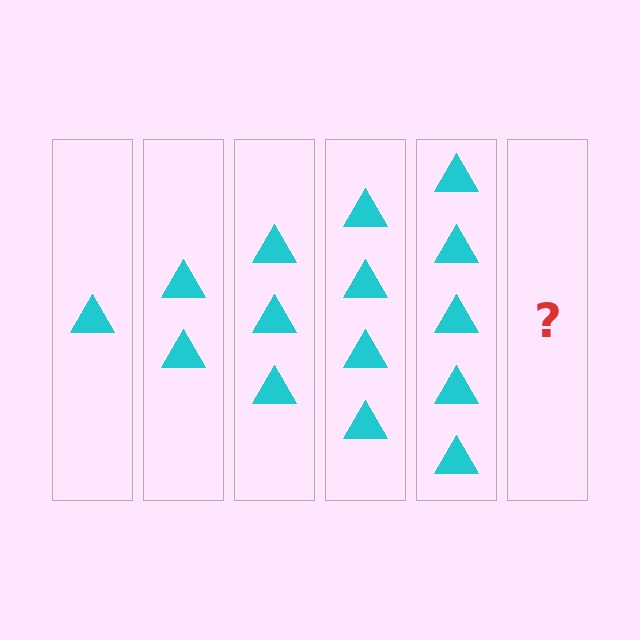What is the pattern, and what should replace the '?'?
The pattern is that each step adds one more triangle. The '?' should be 6 triangles.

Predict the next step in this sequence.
The next step is 6 triangles.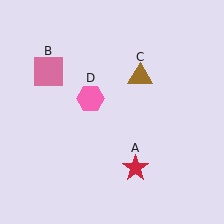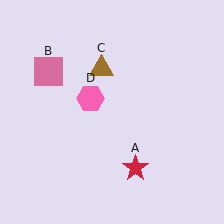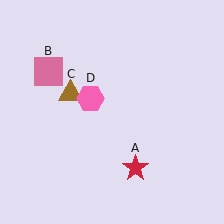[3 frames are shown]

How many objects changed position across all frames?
1 object changed position: brown triangle (object C).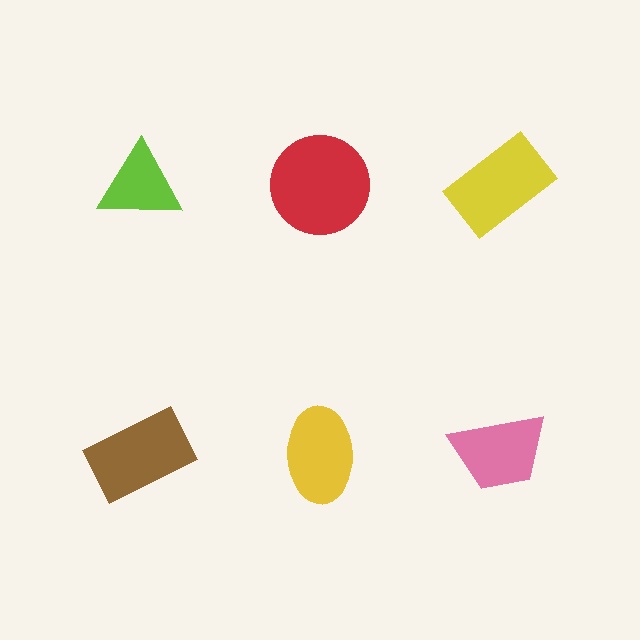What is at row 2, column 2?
A yellow ellipse.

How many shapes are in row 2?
3 shapes.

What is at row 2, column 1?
A brown rectangle.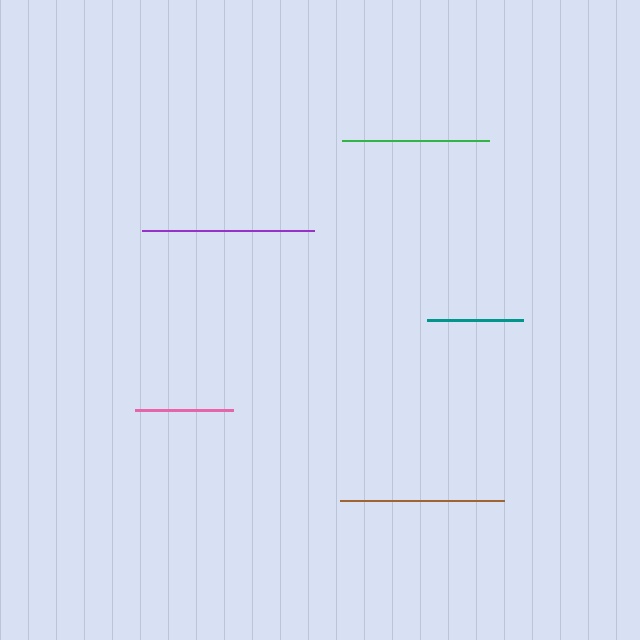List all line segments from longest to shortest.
From longest to shortest: purple, brown, green, pink, teal.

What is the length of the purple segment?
The purple segment is approximately 172 pixels long.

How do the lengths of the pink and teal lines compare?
The pink and teal lines are approximately the same length.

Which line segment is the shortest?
The teal line is the shortest at approximately 96 pixels.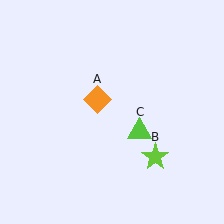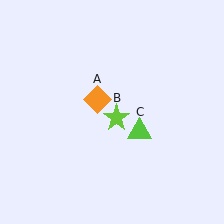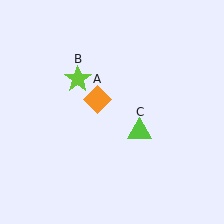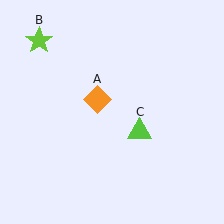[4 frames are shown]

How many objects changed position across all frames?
1 object changed position: lime star (object B).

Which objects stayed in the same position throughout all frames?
Orange diamond (object A) and lime triangle (object C) remained stationary.